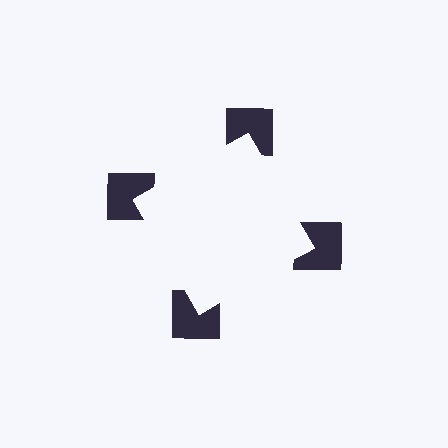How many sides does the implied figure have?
4 sides.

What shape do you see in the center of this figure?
An illusory square — its edges are inferred from the aligned wedge cuts in the notched squares, not physically drawn.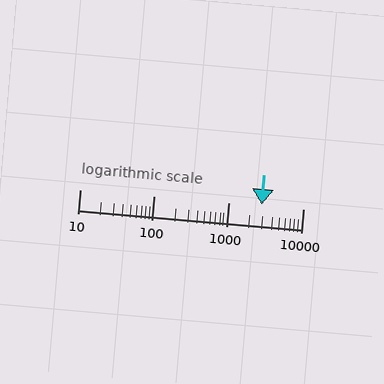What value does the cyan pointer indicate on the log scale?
The pointer indicates approximately 2800.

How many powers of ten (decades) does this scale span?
The scale spans 3 decades, from 10 to 10000.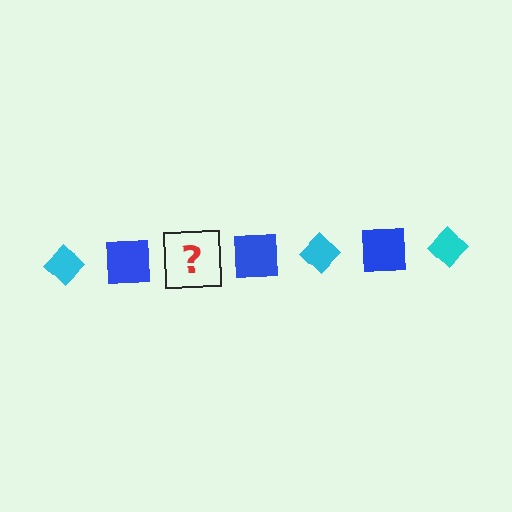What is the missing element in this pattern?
The missing element is a cyan diamond.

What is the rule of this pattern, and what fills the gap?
The rule is that the pattern alternates between cyan diamond and blue square. The gap should be filled with a cyan diamond.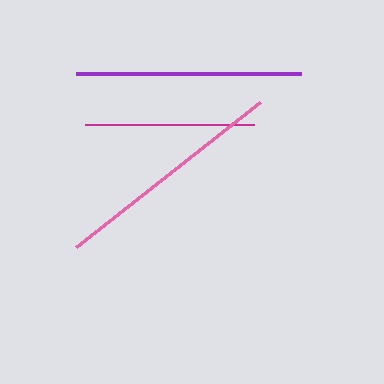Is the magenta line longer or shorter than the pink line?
The pink line is longer than the magenta line.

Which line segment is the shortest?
The magenta line is the shortest at approximately 169 pixels.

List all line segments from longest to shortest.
From longest to shortest: pink, purple, magenta.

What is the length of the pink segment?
The pink segment is approximately 234 pixels long.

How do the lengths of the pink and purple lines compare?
The pink and purple lines are approximately the same length.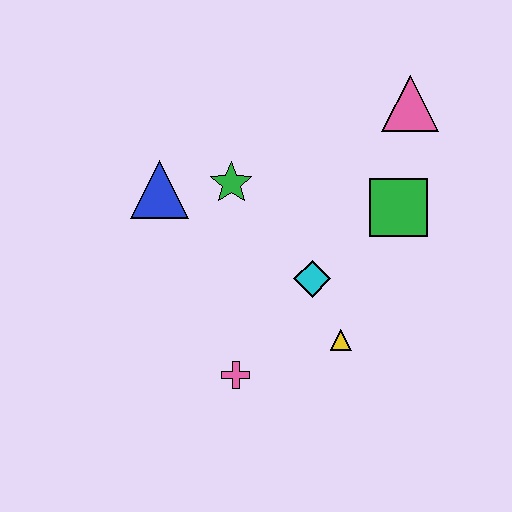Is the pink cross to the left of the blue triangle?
No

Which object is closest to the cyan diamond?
The yellow triangle is closest to the cyan diamond.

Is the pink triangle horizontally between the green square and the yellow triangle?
No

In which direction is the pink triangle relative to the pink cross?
The pink triangle is above the pink cross.